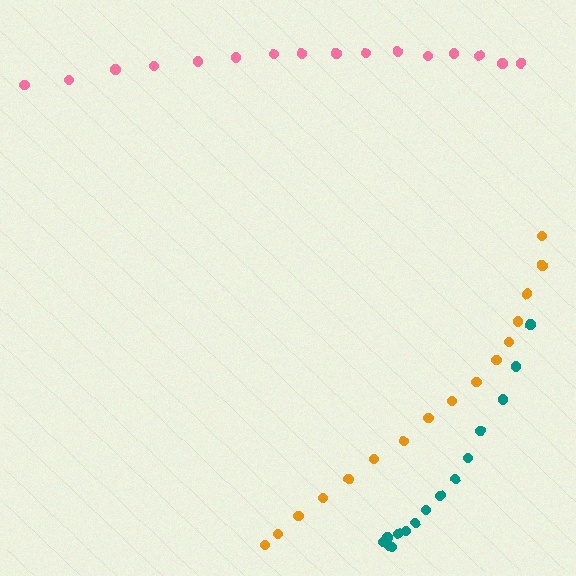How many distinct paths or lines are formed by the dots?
There are 3 distinct paths.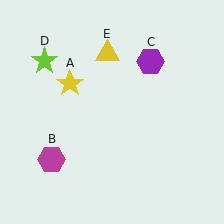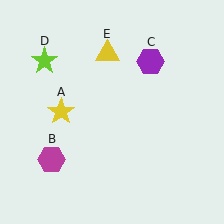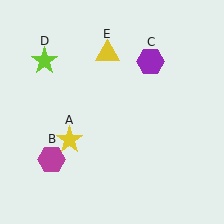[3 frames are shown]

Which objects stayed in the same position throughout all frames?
Magenta hexagon (object B) and purple hexagon (object C) and lime star (object D) and yellow triangle (object E) remained stationary.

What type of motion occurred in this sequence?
The yellow star (object A) rotated counterclockwise around the center of the scene.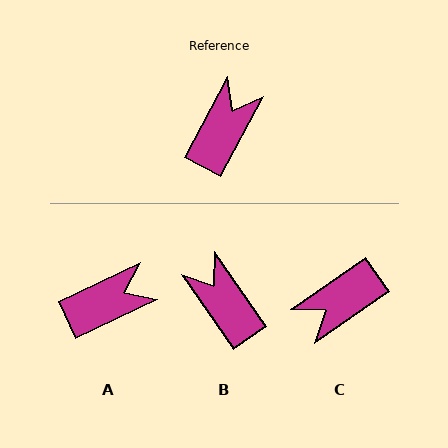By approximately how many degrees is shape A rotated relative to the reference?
Approximately 36 degrees clockwise.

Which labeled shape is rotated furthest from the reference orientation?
C, about 153 degrees away.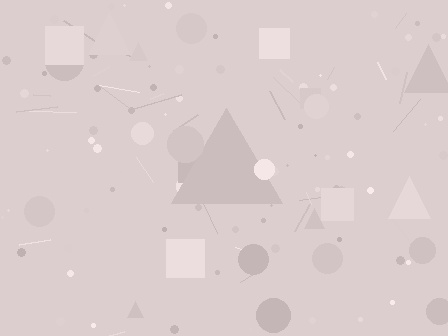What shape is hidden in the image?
A triangle is hidden in the image.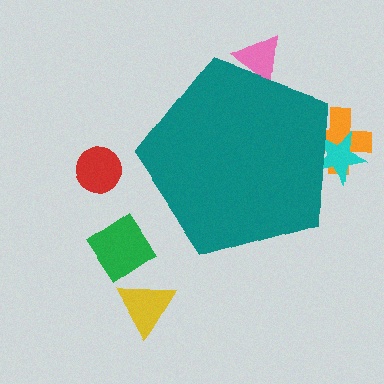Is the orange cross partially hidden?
Yes, the orange cross is partially hidden behind the teal pentagon.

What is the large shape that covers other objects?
A teal pentagon.